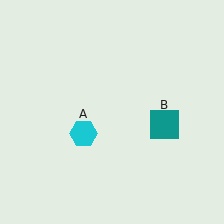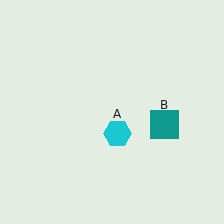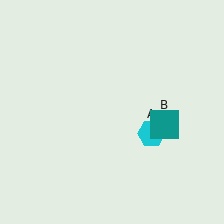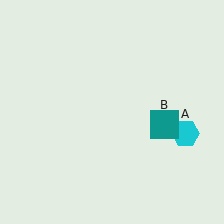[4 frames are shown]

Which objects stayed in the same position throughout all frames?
Teal square (object B) remained stationary.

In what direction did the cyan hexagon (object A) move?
The cyan hexagon (object A) moved right.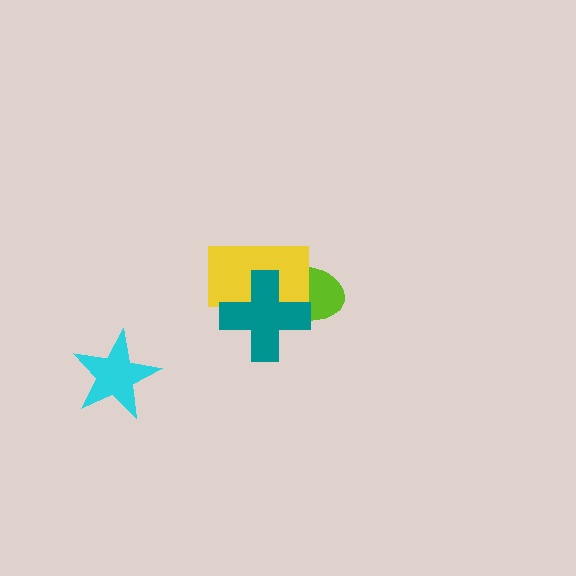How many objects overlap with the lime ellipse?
2 objects overlap with the lime ellipse.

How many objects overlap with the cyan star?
0 objects overlap with the cyan star.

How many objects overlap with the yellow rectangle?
2 objects overlap with the yellow rectangle.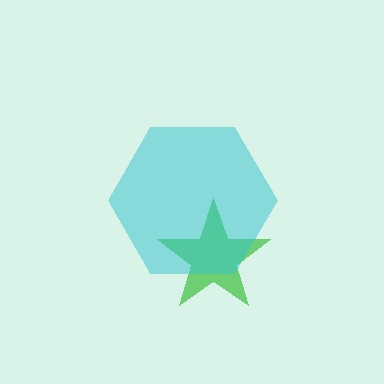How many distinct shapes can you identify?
There are 2 distinct shapes: a green star, a cyan hexagon.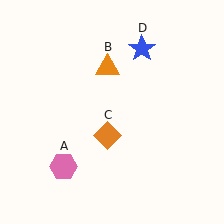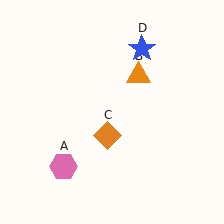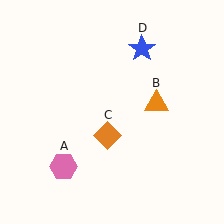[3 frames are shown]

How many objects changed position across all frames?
1 object changed position: orange triangle (object B).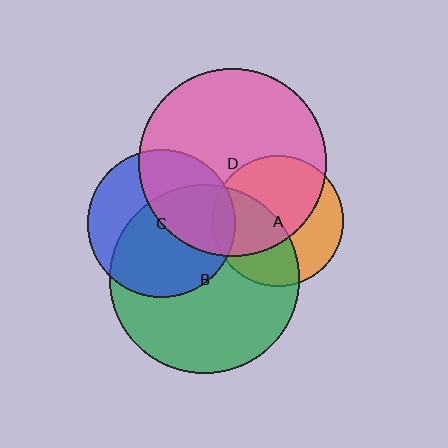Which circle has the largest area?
Circle B (green).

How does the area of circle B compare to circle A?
Approximately 2.1 times.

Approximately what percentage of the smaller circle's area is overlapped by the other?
Approximately 60%.